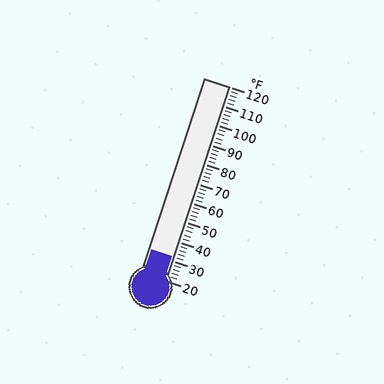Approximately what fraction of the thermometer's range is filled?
The thermometer is filled to approximately 10% of its range.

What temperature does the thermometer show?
The thermometer shows approximately 32°F.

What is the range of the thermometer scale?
The thermometer scale ranges from 20°F to 120°F.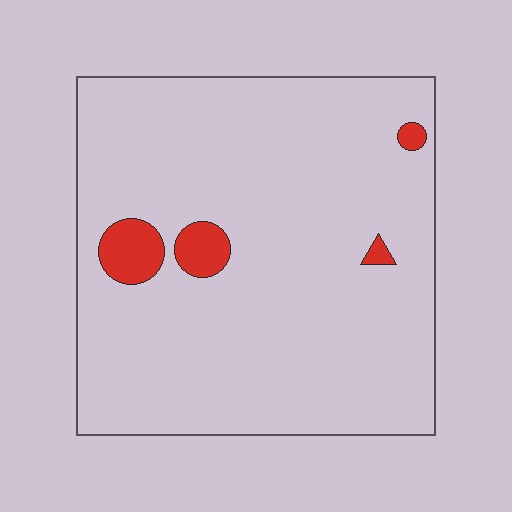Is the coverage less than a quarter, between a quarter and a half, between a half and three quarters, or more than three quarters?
Less than a quarter.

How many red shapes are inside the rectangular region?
4.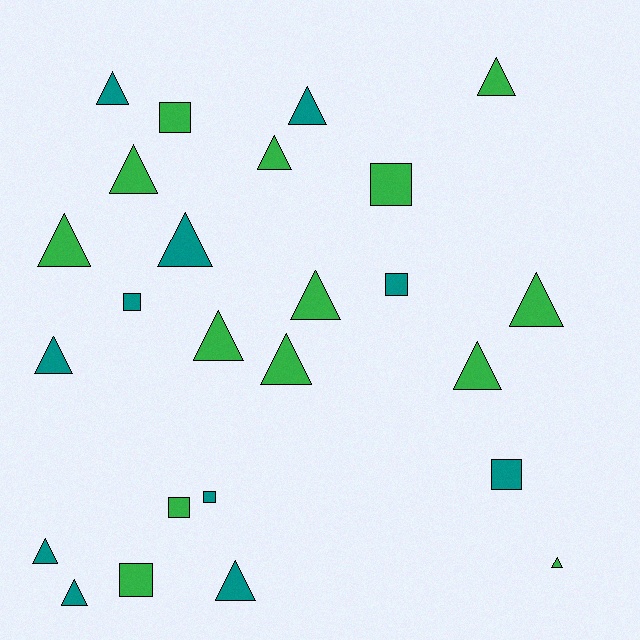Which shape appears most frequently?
Triangle, with 17 objects.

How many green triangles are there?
There are 10 green triangles.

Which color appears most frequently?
Green, with 14 objects.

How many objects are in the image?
There are 25 objects.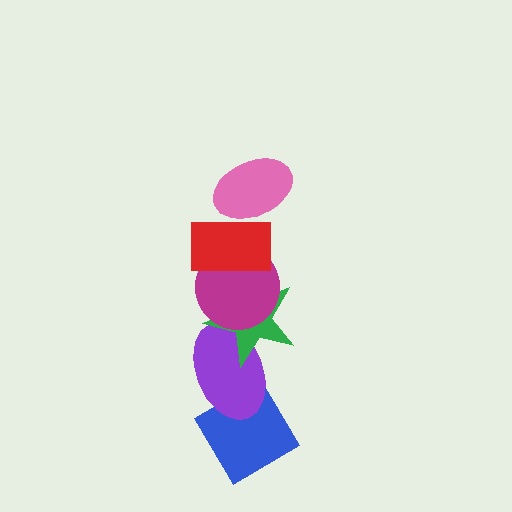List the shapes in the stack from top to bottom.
From top to bottom: the pink ellipse, the red rectangle, the magenta circle, the green star, the purple ellipse, the blue diamond.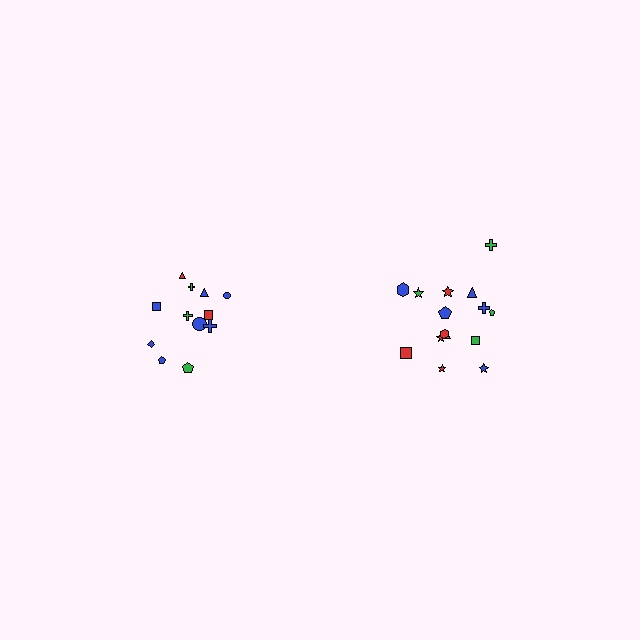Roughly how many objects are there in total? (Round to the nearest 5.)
Roughly 25 objects in total.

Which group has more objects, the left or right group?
The right group.